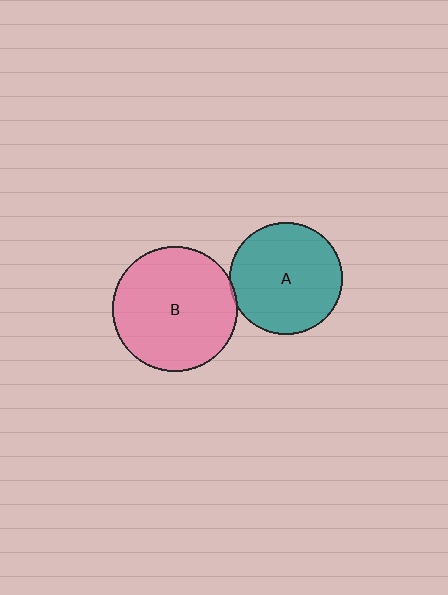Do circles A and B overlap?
Yes.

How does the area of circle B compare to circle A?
Approximately 1.2 times.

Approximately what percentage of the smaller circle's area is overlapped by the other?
Approximately 5%.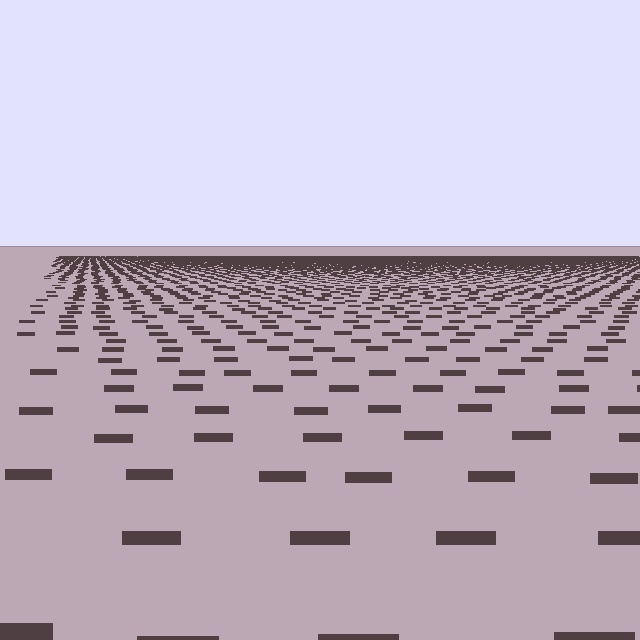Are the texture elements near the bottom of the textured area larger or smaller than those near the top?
Larger. Near the bottom, elements are closer to the viewer and appear at a bigger on-screen size.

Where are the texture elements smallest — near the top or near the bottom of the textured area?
Near the top.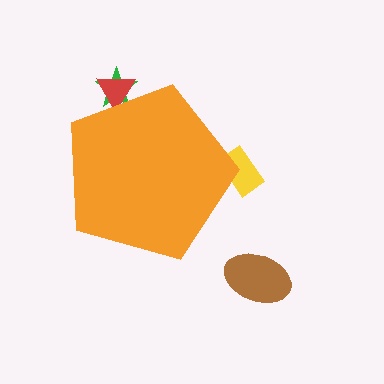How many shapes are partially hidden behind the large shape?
3 shapes are partially hidden.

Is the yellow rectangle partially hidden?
Yes, the yellow rectangle is partially hidden behind the orange pentagon.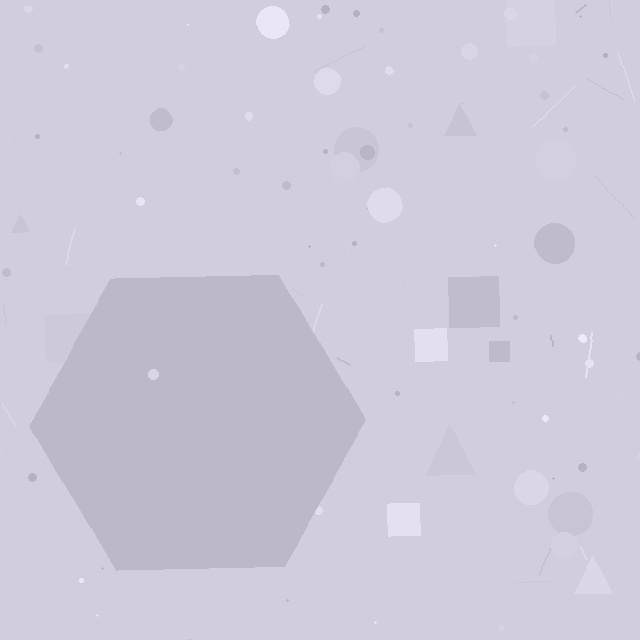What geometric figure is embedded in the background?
A hexagon is embedded in the background.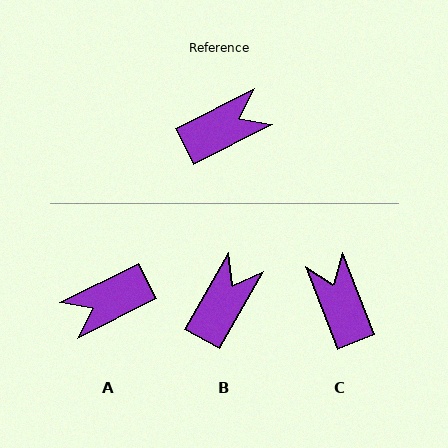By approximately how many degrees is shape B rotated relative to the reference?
Approximately 34 degrees counter-clockwise.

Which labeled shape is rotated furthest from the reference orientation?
A, about 180 degrees away.